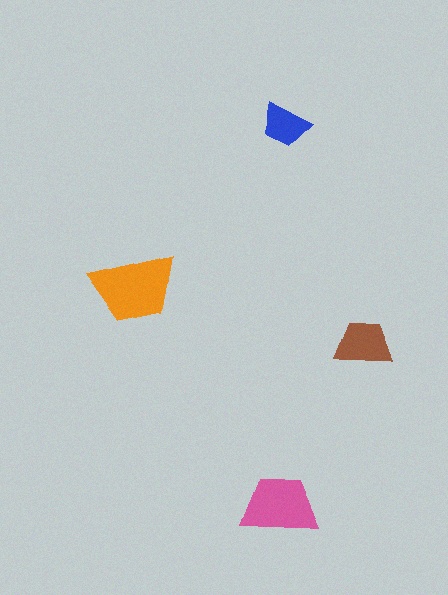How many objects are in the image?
There are 4 objects in the image.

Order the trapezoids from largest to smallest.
the orange one, the pink one, the brown one, the blue one.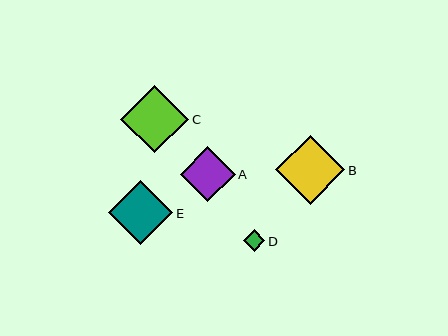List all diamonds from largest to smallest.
From largest to smallest: B, C, E, A, D.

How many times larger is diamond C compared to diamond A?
Diamond C is approximately 1.3 times the size of diamond A.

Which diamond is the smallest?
Diamond D is the smallest with a size of approximately 22 pixels.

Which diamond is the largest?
Diamond B is the largest with a size of approximately 69 pixels.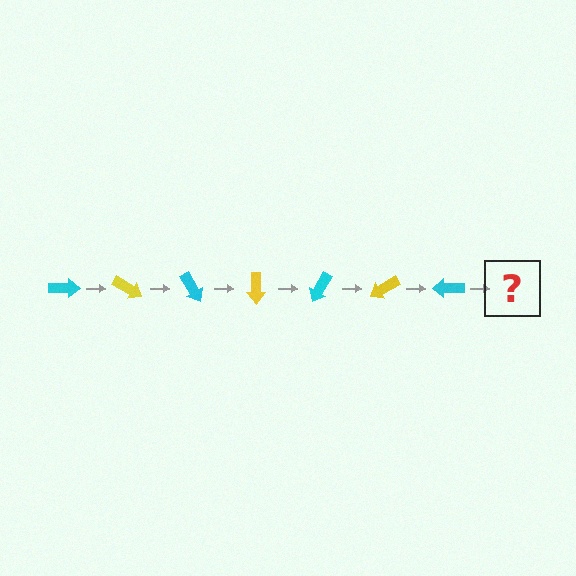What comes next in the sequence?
The next element should be a yellow arrow, rotated 210 degrees from the start.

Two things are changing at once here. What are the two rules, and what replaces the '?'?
The two rules are that it rotates 30 degrees each step and the color cycles through cyan and yellow. The '?' should be a yellow arrow, rotated 210 degrees from the start.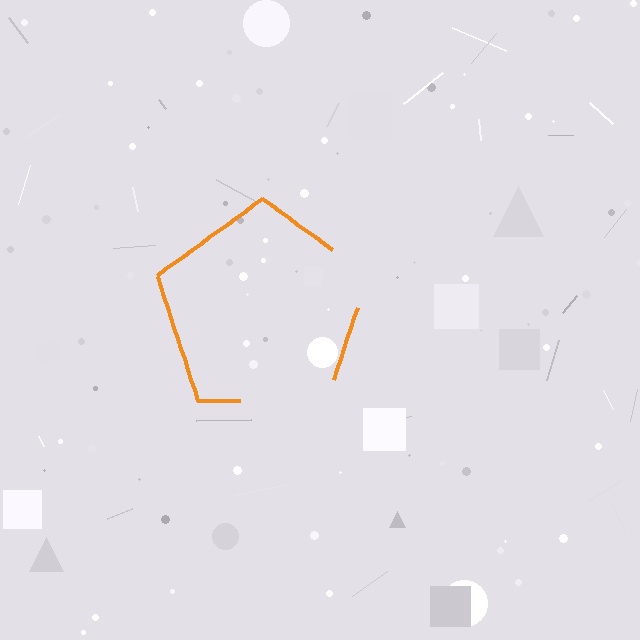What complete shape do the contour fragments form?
The contour fragments form a pentagon.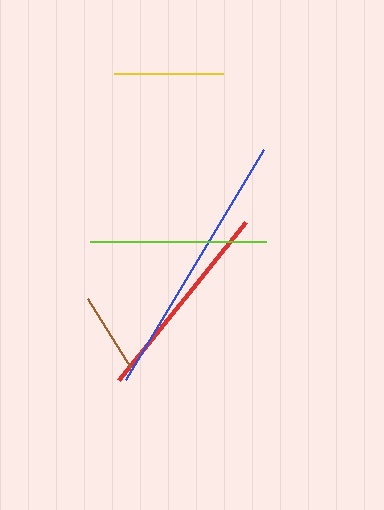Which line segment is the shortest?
The brown line is the shortest at approximately 82 pixels.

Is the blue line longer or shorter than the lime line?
The blue line is longer than the lime line.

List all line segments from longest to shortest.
From longest to shortest: blue, red, lime, yellow, brown.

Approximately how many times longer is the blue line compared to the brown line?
The blue line is approximately 3.3 times the length of the brown line.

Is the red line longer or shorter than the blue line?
The blue line is longer than the red line.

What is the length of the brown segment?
The brown segment is approximately 82 pixels long.